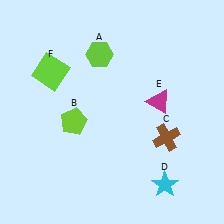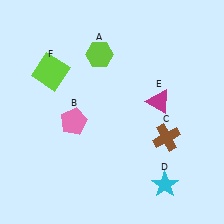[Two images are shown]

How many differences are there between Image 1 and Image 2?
There is 1 difference between the two images.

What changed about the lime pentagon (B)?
In Image 1, B is lime. In Image 2, it changed to pink.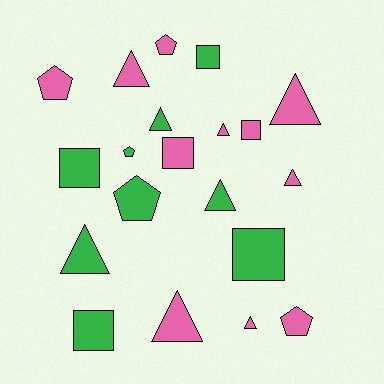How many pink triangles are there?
There are 6 pink triangles.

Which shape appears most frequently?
Triangle, with 9 objects.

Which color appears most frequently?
Pink, with 11 objects.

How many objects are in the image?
There are 20 objects.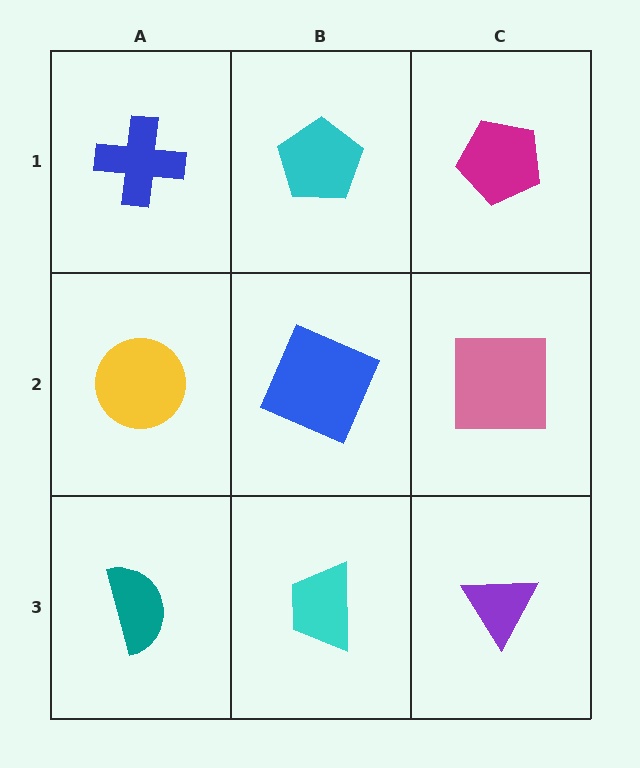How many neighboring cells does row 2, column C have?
3.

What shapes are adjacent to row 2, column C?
A magenta pentagon (row 1, column C), a purple triangle (row 3, column C), a blue square (row 2, column B).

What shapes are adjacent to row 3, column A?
A yellow circle (row 2, column A), a cyan trapezoid (row 3, column B).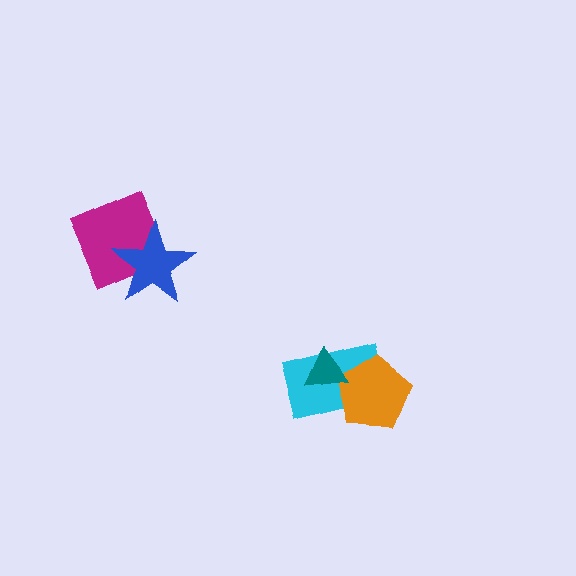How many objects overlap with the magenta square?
1 object overlaps with the magenta square.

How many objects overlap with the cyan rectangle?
2 objects overlap with the cyan rectangle.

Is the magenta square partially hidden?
Yes, it is partially covered by another shape.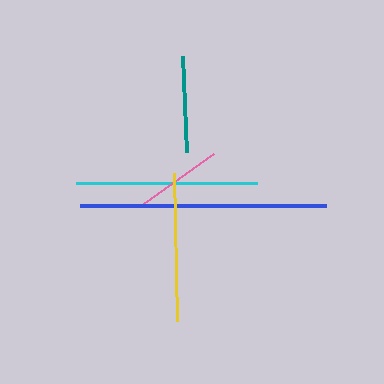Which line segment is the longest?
The blue line is the longest at approximately 246 pixels.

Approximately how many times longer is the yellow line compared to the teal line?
The yellow line is approximately 1.5 times the length of the teal line.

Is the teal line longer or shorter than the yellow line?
The yellow line is longer than the teal line.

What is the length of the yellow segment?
The yellow segment is approximately 149 pixels long.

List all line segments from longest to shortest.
From longest to shortest: blue, cyan, yellow, teal, pink.